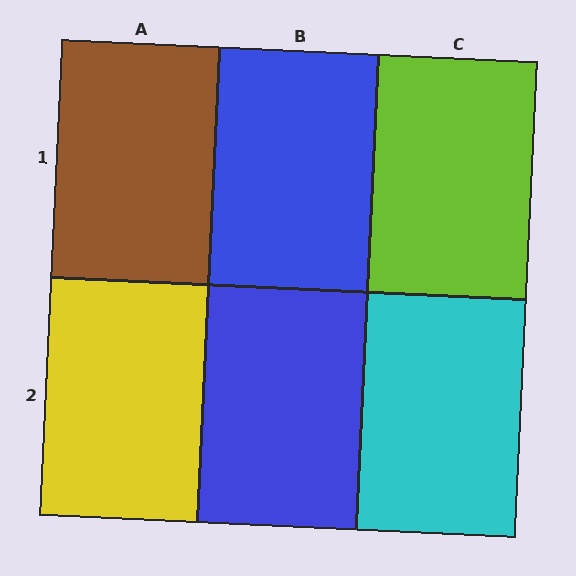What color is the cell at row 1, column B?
Blue.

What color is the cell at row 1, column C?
Lime.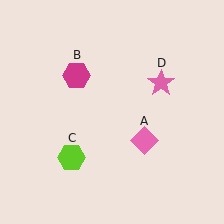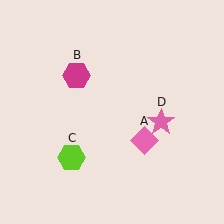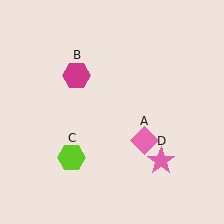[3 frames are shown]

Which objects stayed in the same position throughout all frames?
Pink diamond (object A) and magenta hexagon (object B) and lime hexagon (object C) remained stationary.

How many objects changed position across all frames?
1 object changed position: pink star (object D).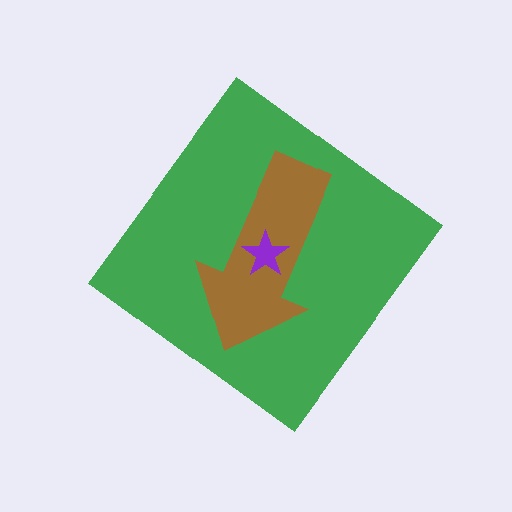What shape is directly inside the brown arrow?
The purple star.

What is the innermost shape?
The purple star.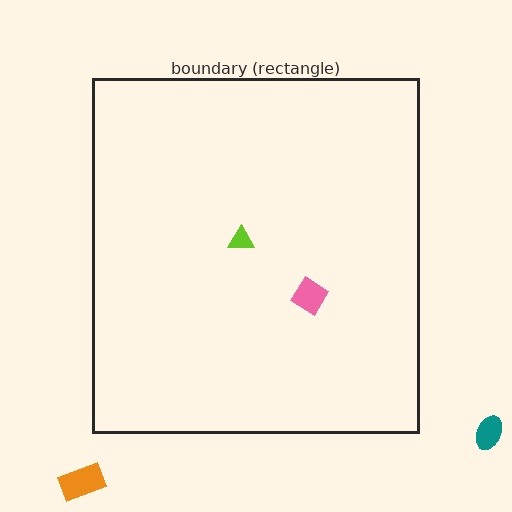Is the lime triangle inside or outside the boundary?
Inside.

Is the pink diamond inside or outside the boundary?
Inside.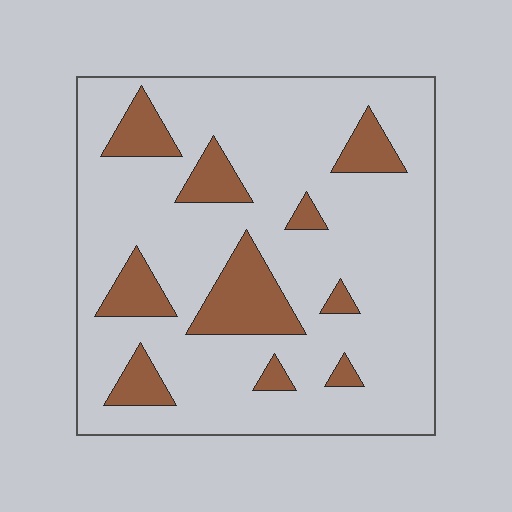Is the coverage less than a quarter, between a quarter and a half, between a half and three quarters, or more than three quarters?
Less than a quarter.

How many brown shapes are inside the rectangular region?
10.